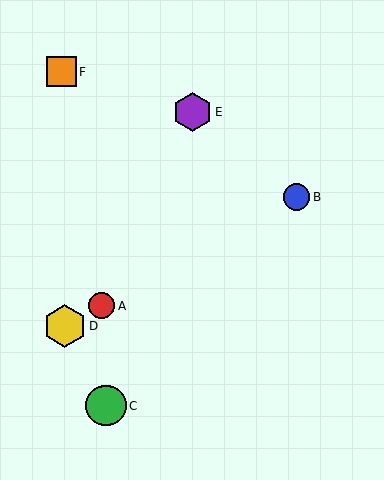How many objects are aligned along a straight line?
3 objects (A, B, D) are aligned along a straight line.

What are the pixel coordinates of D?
Object D is at (65, 326).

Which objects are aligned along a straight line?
Objects A, B, D are aligned along a straight line.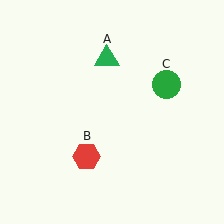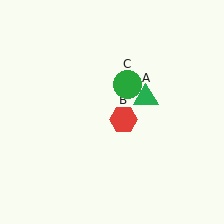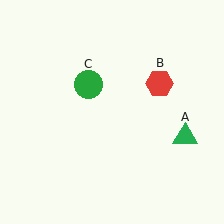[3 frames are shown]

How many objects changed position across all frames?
3 objects changed position: green triangle (object A), red hexagon (object B), green circle (object C).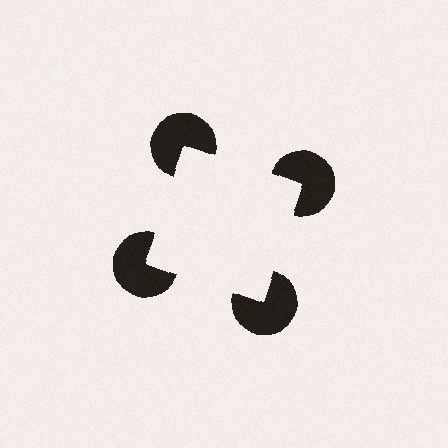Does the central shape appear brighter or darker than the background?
It typically appears slightly brighter than the background, even though no actual brightness change is drawn.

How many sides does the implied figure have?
4 sides.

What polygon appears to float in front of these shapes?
An illusory square — its edges are inferred from the aligned wedge cuts in the pac-man discs, not physically drawn.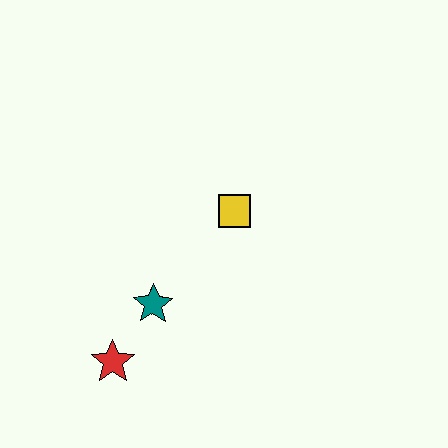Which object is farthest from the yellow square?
The red star is farthest from the yellow square.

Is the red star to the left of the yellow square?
Yes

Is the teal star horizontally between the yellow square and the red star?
Yes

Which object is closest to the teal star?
The red star is closest to the teal star.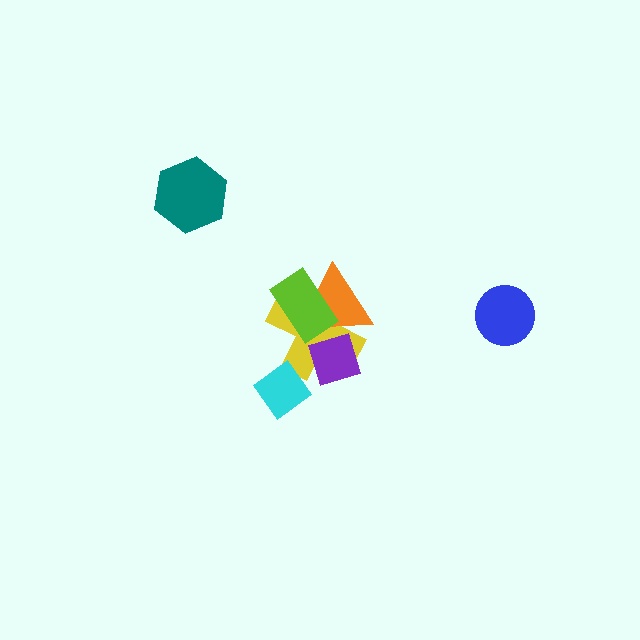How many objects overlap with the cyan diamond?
1 object overlaps with the cyan diamond.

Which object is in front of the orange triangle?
The lime rectangle is in front of the orange triangle.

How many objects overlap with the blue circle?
0 objects overlap with the blue circle.